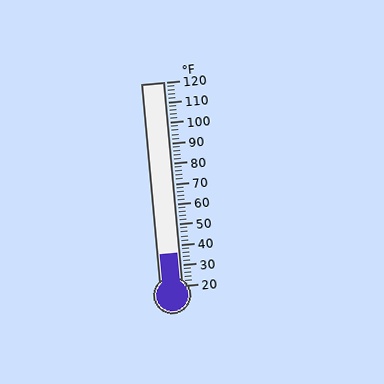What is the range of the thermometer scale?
The thermometer scale ranges from 20°F to 120°F.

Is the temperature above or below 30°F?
The temperature is above 30°F.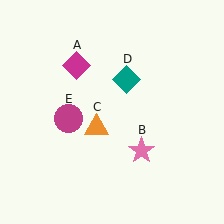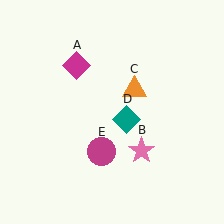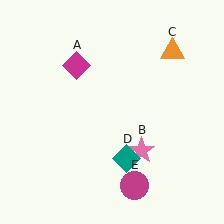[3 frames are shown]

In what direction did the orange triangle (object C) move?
The orange triangle (object C) moved up and to the right.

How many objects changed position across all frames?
3 objects changed position: orange triangle (object C), teal diamond (object D), magenta circle (object E).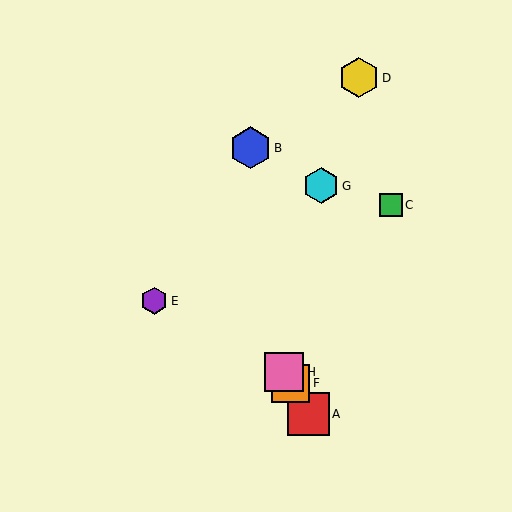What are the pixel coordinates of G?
Object G is at (321, 186).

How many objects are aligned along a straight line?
3 objects (A, F, H) are aligned along a straight line.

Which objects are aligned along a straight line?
Objects A, F, H are aligned along a straight line.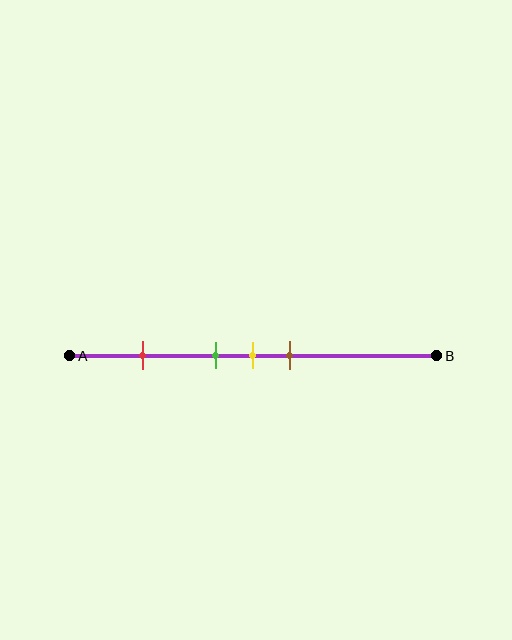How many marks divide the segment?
There are 4 marks dividing the segment.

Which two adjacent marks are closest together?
The green and yellow marks are the closest adjacent pair.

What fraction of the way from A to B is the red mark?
The red mark is approximately 20% (0.2) of the way from A to B.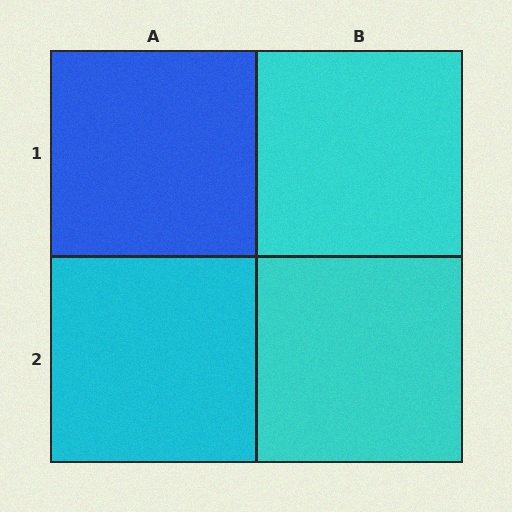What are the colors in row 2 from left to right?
Cyan, cyan.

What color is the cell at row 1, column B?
Cyan.